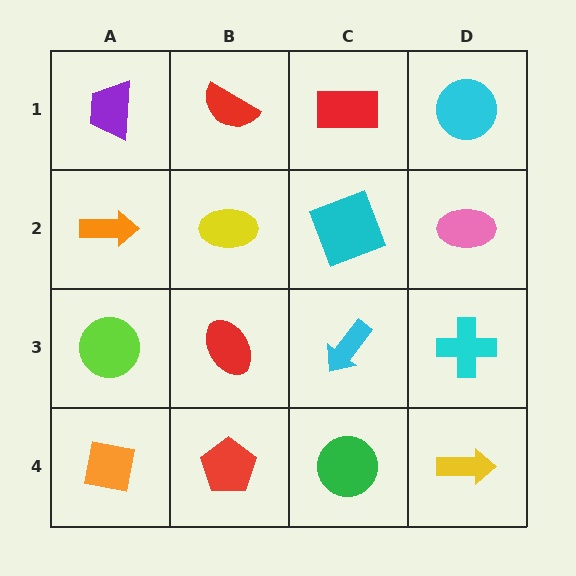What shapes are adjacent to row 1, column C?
A cyan square (row 2, column C), a red semicircle (row 1, column B), a cyan circle (row 1, column D).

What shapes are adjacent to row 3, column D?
A pink ellipse (row 2, column D), a yellow arrow (row 4, column D), a cyan arrow (row 3, column C).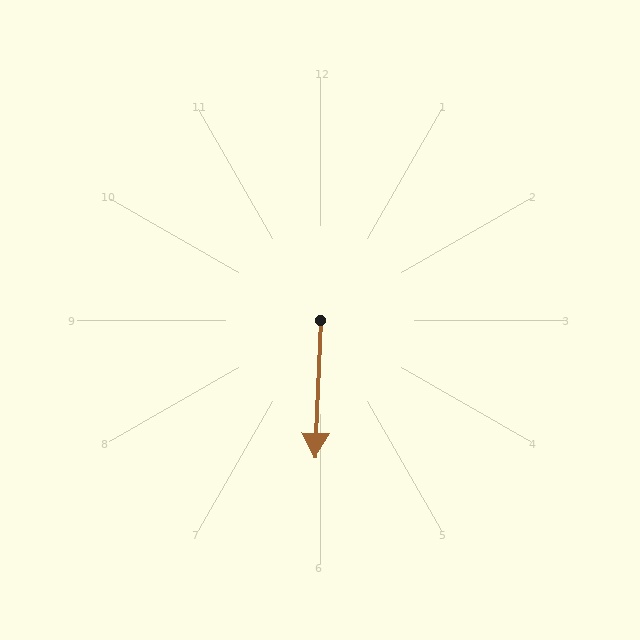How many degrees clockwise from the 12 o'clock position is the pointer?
Approximately 182 degrees.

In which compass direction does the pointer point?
South.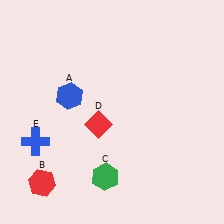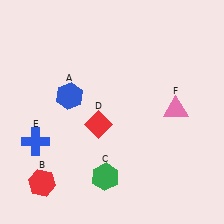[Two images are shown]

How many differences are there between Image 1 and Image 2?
There is 1 difference between the two images.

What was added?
A pink triangle (F) was added in Image 2.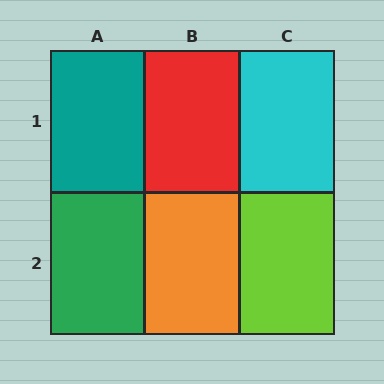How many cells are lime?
1 cell is lime.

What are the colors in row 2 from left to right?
Green, orange, lime.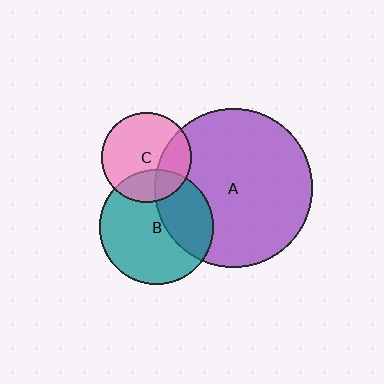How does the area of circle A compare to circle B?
Approximately 1.9 times.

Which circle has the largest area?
Circle A (purple).